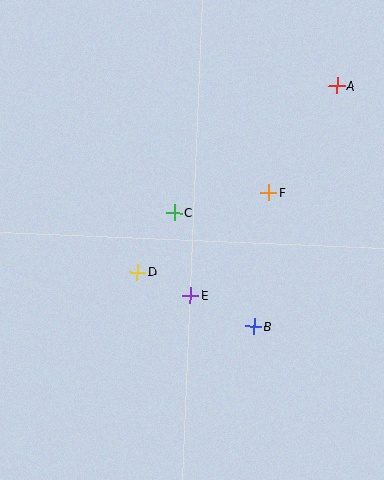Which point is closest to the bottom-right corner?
Point B is closest to the bottom-right corner.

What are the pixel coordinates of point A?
Point A is at (337, 86).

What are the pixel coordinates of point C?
Point C is at (175, 212).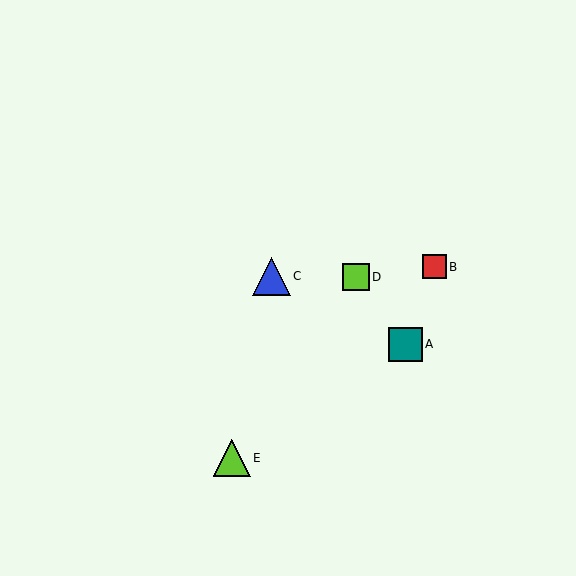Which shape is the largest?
The blue triangle (labeled C) is the largest.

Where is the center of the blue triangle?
The center of the blue triangle is at (271, 276).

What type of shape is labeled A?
Shape A is a teal square.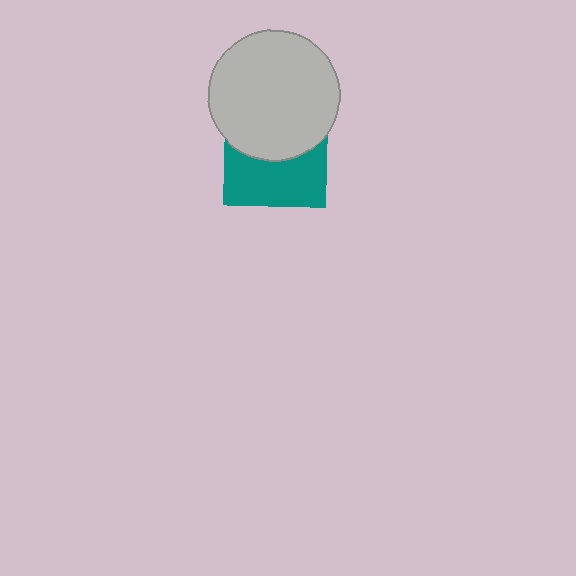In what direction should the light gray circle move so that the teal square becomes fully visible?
The light gray circle should move up. That is the shortest direction to clear the overlap and leave the teal square fully visible.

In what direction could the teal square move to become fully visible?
The teal square could move down. That would shift it out from behind the light gray circle entirely.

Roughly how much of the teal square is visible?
About half of it is visible (roughly 52%).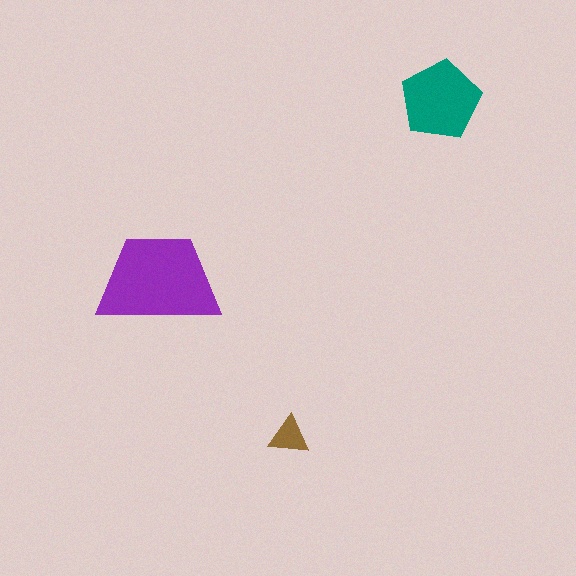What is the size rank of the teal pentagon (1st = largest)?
2nd.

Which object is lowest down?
The brown triangle is bottommost.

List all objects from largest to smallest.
The purple trapezoid, the teal pentagon, the brown triangle.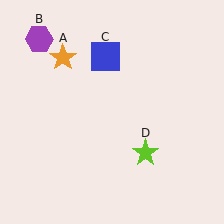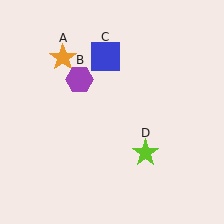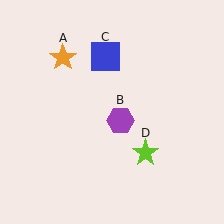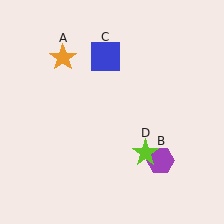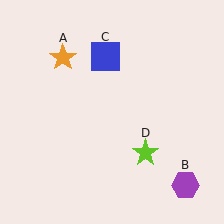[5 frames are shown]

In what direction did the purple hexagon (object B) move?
The purple hexagon (object B) moved down and to the right.